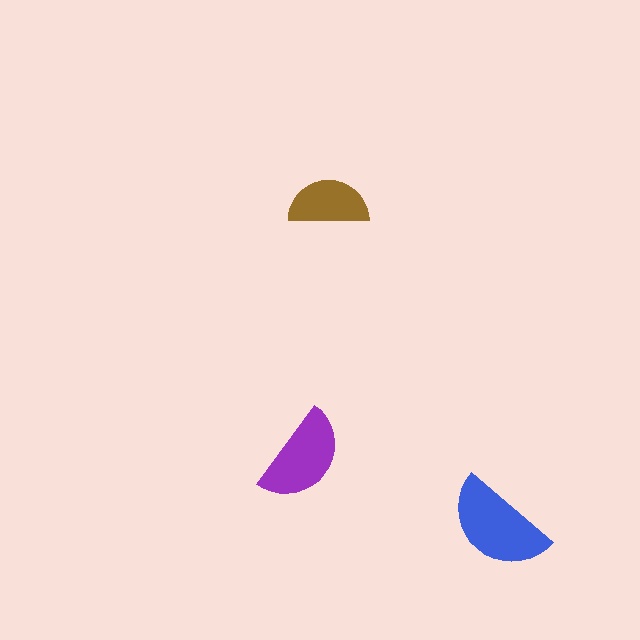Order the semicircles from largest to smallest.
the blue one, the purple one, the brown one.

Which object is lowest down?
The blue semicircle is bottommost.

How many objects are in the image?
There are 3 objects in the image.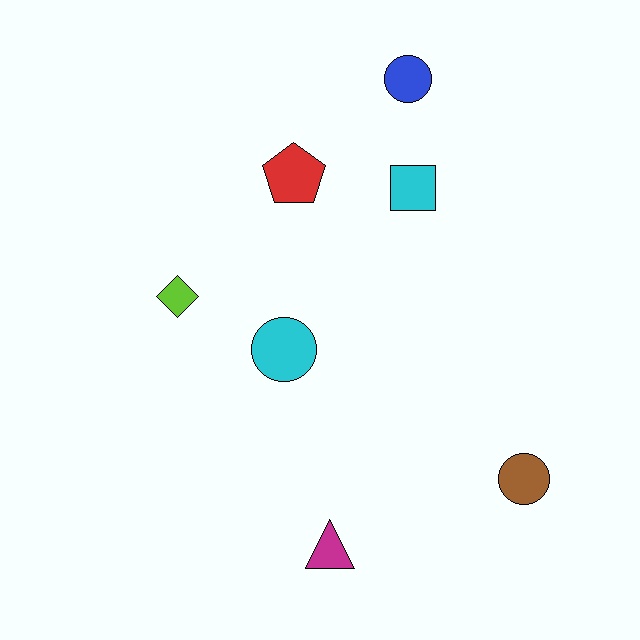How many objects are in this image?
There are 7 objects.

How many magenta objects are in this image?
There is 1 magenta object.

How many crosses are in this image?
There are no crosses.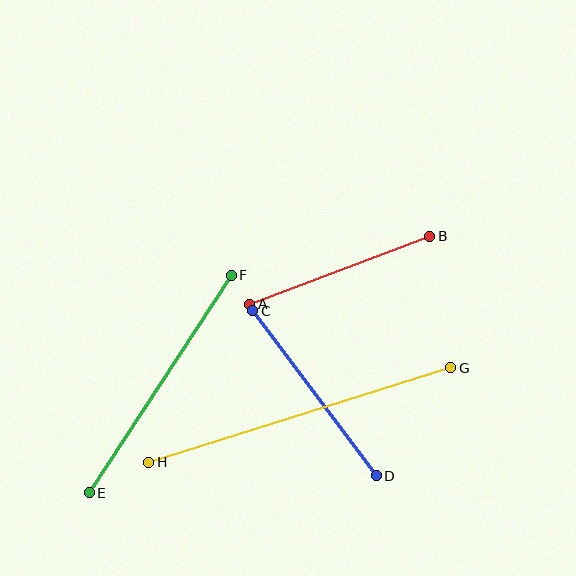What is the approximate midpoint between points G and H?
The midpoint is at approximately (300, 415) pixels.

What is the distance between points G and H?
The distance is approximately 317 pixels.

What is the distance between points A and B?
The distance is approximately 192 pixels.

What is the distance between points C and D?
The distance is approximately 206 pixels.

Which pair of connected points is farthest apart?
Points G and H are farthest apart.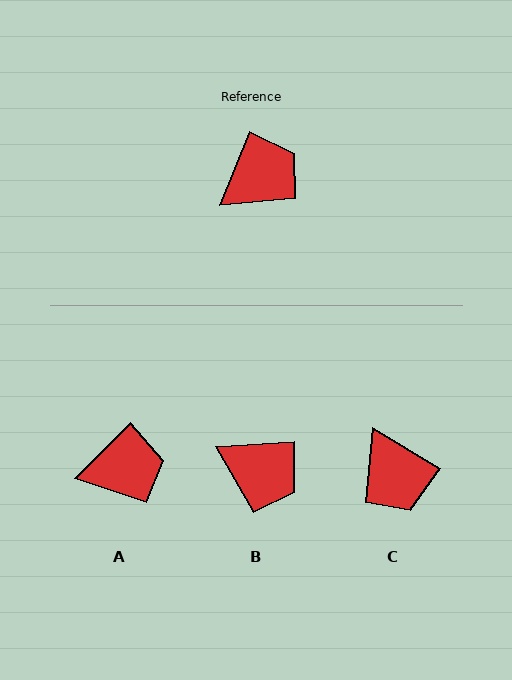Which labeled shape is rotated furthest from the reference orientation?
C, about 100 degrees away.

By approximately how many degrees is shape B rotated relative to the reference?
Approximately 65 degrees clockwise.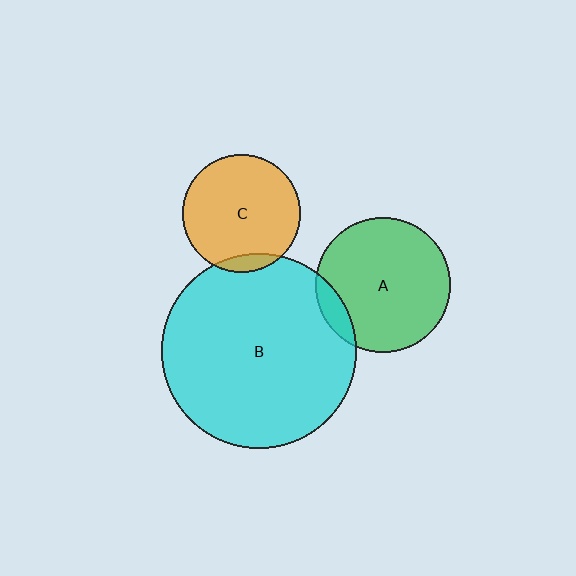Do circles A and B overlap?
Yes.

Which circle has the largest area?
Circle B (cyan).